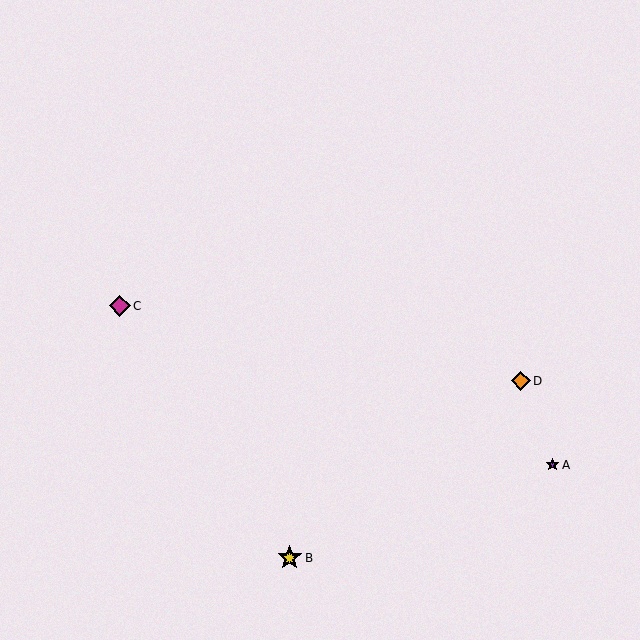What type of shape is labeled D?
Shape D is an orange diamond.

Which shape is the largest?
The yellow star (labeled B) is the largest.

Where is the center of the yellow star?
The center of the yellow star is at (290, 558).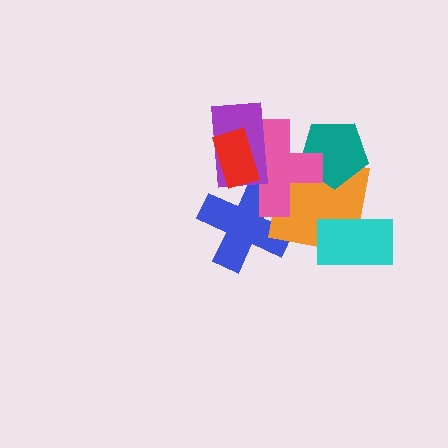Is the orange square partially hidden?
Yes, it is partially covered by another shape.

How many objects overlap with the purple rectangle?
2 objects overlap with the purple rectangle.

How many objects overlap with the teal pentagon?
2 objects overlap with the teal pentagon.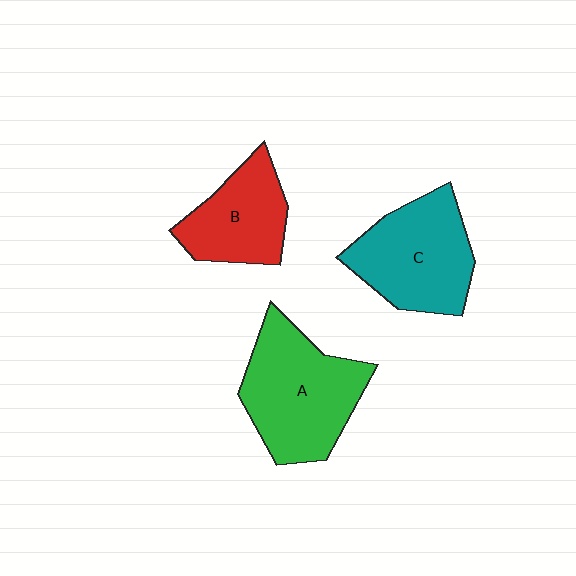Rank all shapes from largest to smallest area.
From largest to smallest: A (green), C (teal), B (red).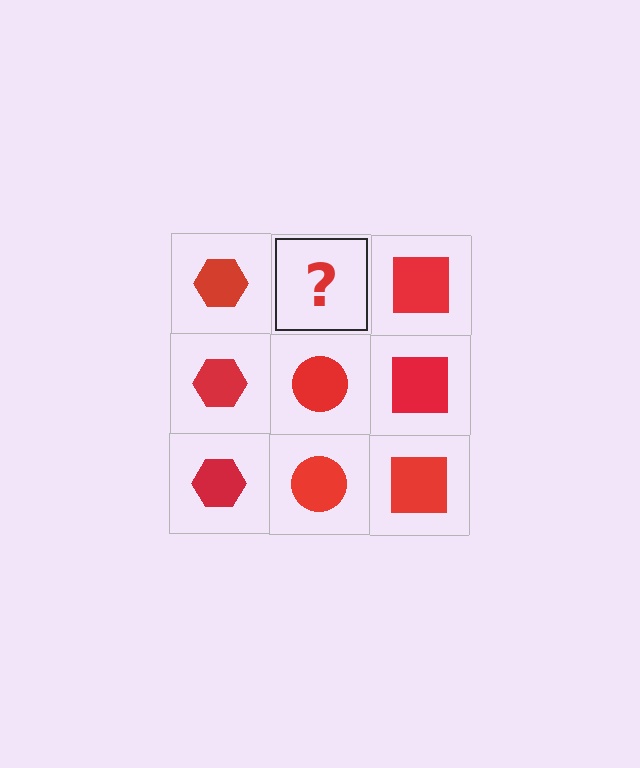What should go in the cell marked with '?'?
The missing cell should contain a red circle.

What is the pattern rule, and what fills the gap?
The rule is that each column has a consistent shape. The gap should be filled with a red circle.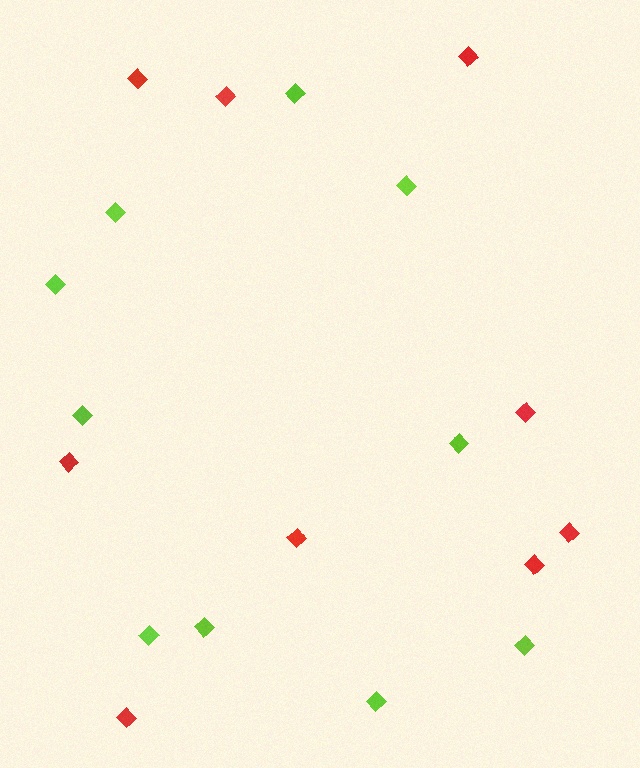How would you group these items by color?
There are 2 groups: one group of red diamonds (9) and one group of lime diamonds (10).